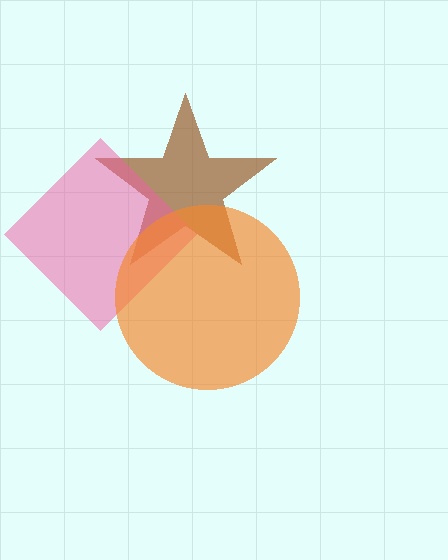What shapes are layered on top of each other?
The layered shapes are: a brown star, a pink diamond, an orange circle.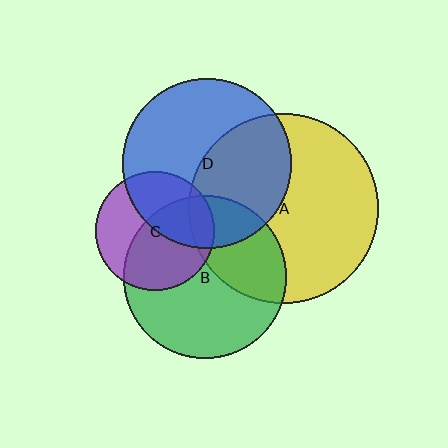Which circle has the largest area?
Circle A (yellow).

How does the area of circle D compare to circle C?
Approximately 2.0 times.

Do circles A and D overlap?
Yes.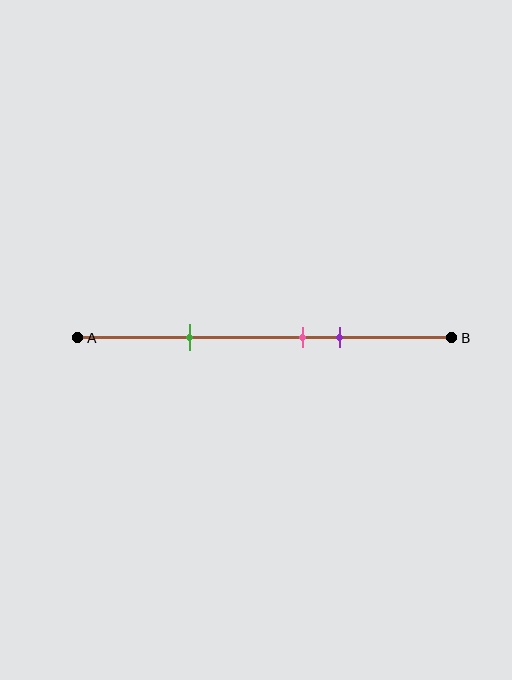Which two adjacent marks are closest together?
The pink and purple marks are the closest adjacent pair.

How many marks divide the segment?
There are 3 marks dividing the segment.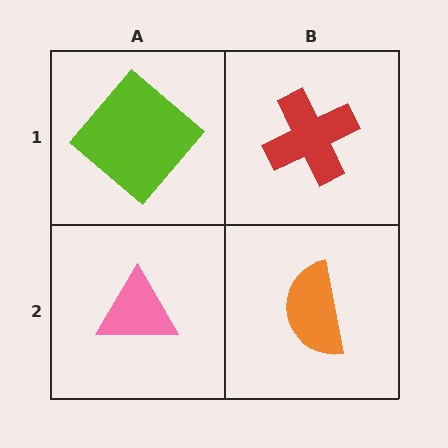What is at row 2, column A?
A pink triangle.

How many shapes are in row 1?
2 shapes.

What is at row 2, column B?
An orange semicircle.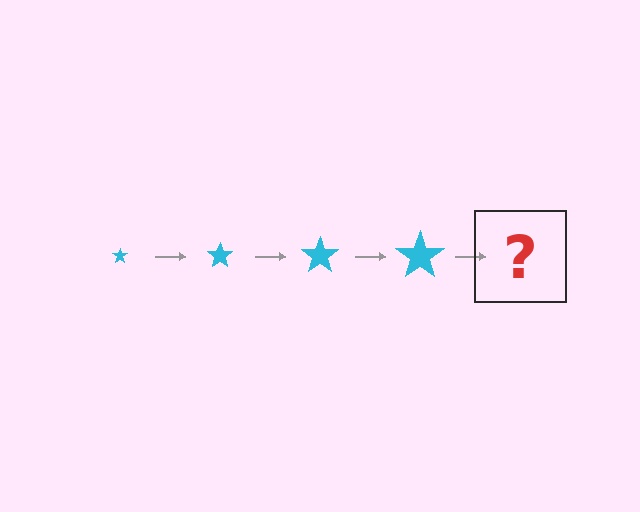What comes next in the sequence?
The next element should be a cyan star, larger than the previous one.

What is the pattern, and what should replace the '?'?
The pattern is that the star gets progressively larger each step. The '?' should be a cyan star, larger than the previous one.